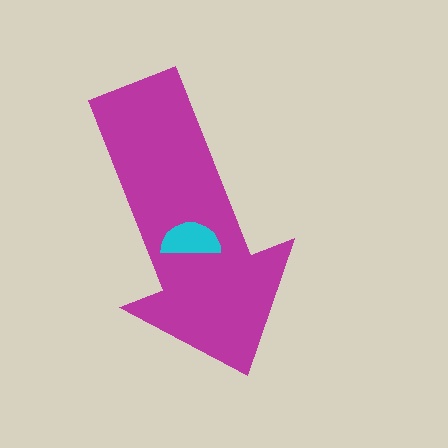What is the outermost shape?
The magenta arrow.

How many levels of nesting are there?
2.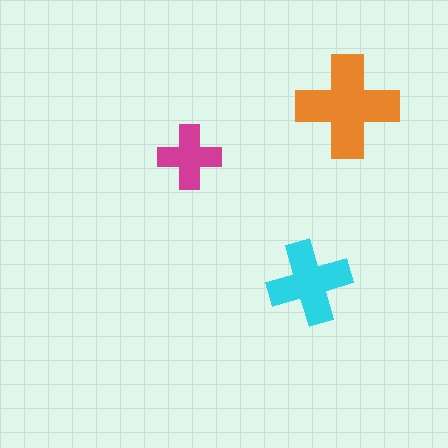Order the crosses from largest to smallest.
the orange one, the cyan one, the magenta one.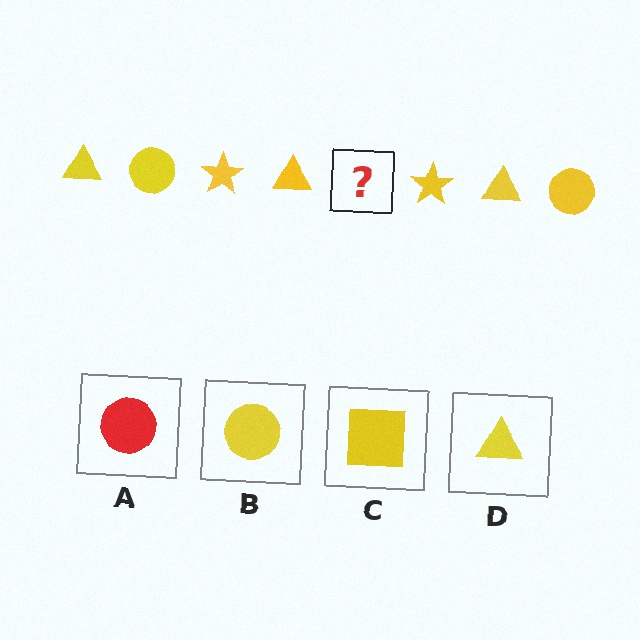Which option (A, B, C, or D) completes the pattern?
B.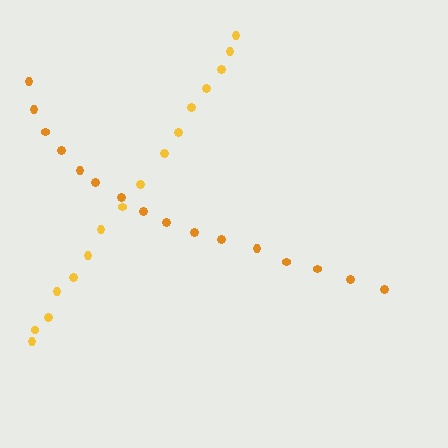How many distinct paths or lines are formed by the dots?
There are 2 distinct paths.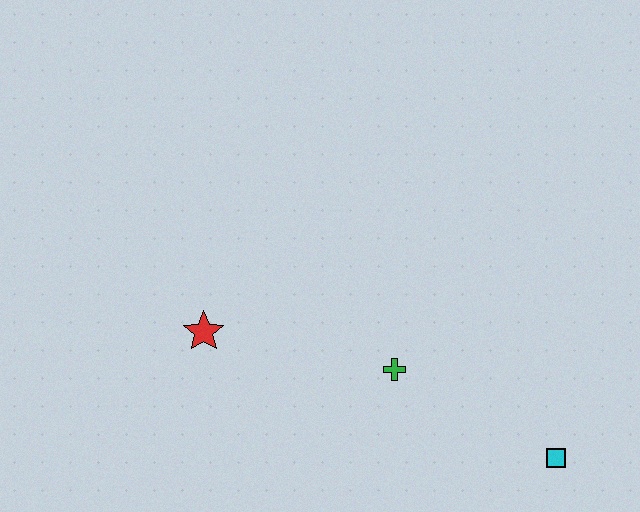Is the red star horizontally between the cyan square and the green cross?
No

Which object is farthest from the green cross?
The red star is farthest from the green cross.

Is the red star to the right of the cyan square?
No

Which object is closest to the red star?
The green cross is closest to the red star.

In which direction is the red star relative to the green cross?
The red star is to the left of the green cross.